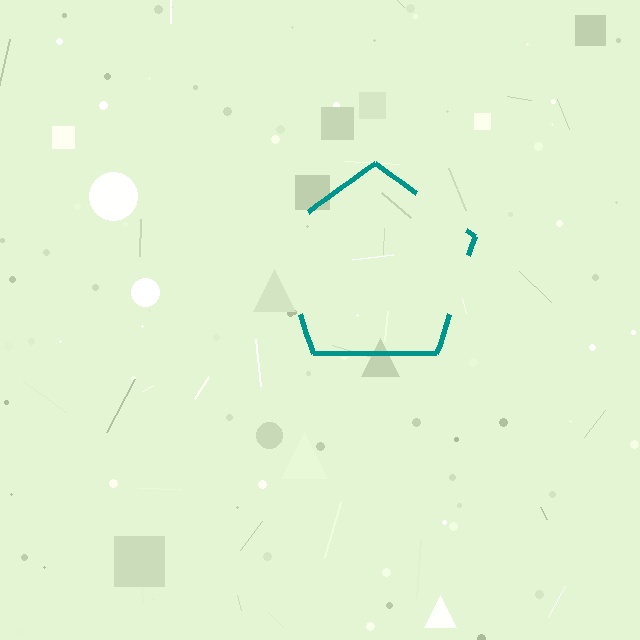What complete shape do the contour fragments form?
The contour fragments form a pentagon.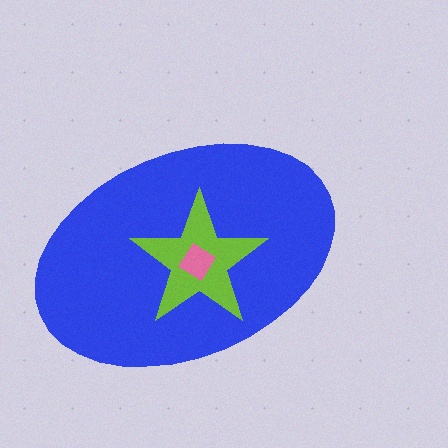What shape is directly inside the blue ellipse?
The lime star.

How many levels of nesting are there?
3.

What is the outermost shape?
The blue ellipse.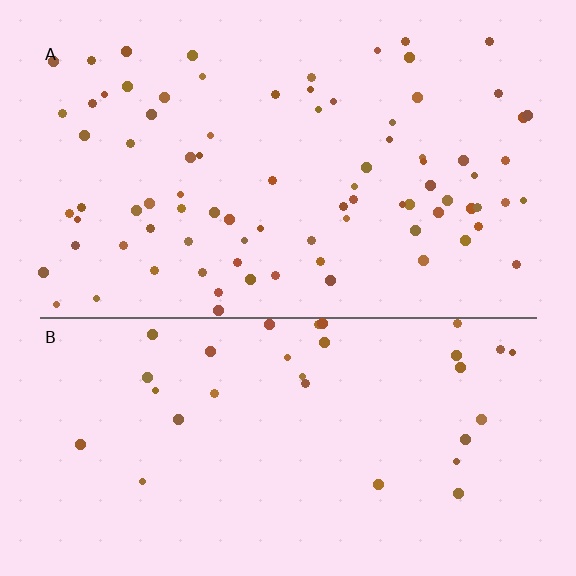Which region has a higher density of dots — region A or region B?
A (the top).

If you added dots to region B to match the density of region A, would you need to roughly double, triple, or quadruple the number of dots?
Approximately triple.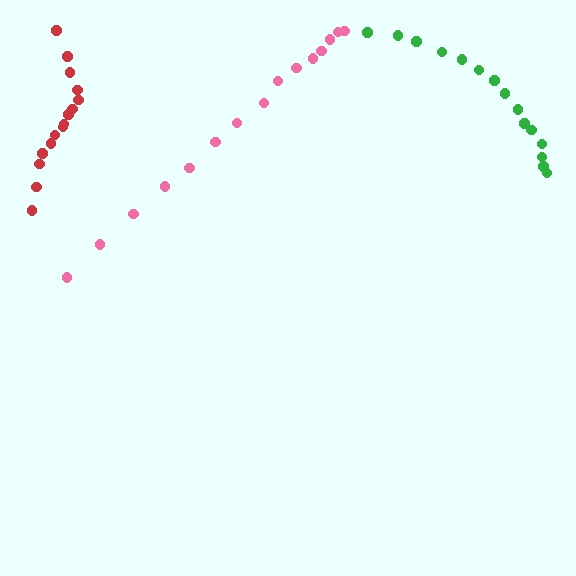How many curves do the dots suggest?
There are 3 distinct paths.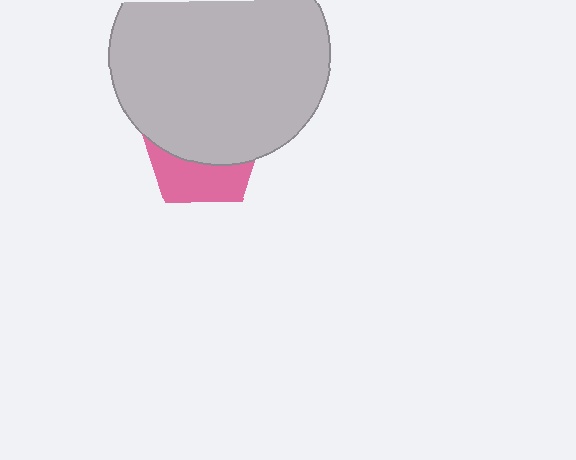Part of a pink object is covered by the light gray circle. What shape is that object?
It is a pentagon.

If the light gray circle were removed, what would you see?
You would see the complete pink pentagon.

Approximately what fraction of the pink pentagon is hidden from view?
Roughly 62% of the pink pentagon is hidden behind the light gray circle.